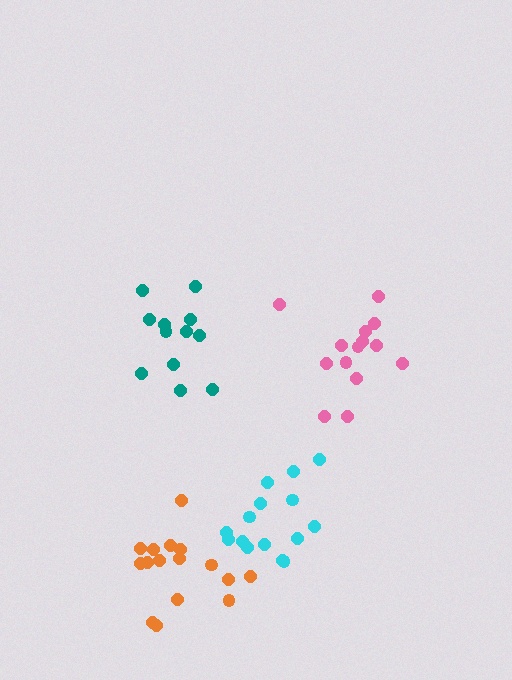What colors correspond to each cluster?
The clusters are colored: teal, orange, cyan, pink.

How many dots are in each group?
Group 1: 12 dots, Group 2: 16 dots, Group 3: 15 dots, Group 4: 14 dots (57 total).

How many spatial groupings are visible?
There are 4 spatial groupings.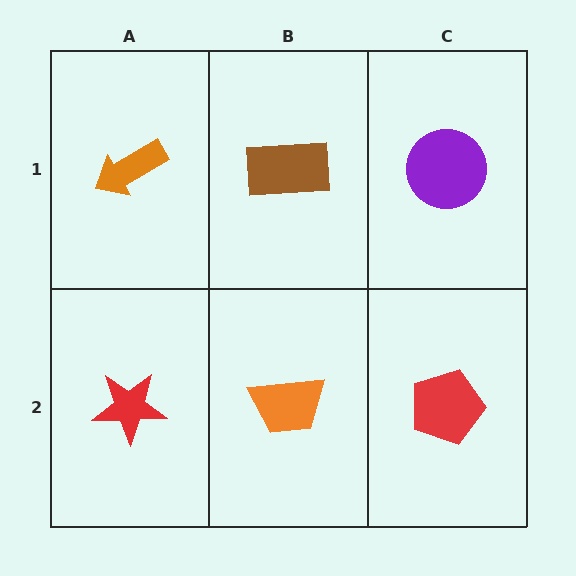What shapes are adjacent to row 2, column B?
A brown rectangle (row 1, column B), a red star (row 2, column A), a red pentagon (row 2, column C).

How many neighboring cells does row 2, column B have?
3.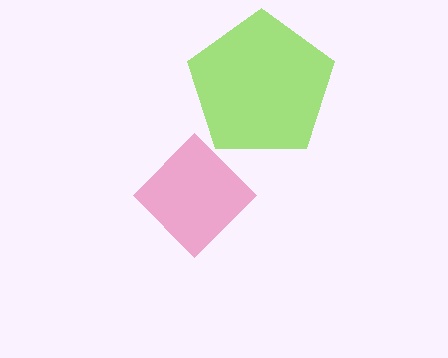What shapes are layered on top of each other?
The layered shapes are: a lime pentagon, a pink diamond.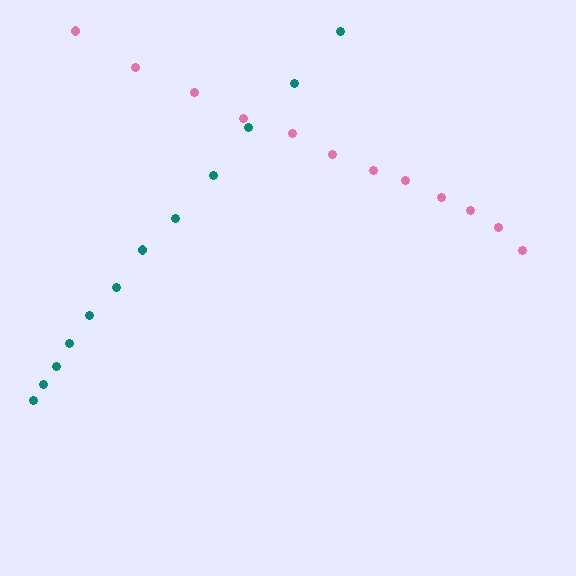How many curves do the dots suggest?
There are 2 distinct paths.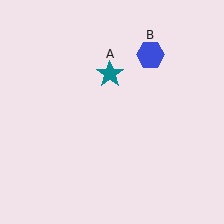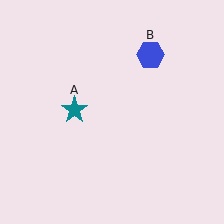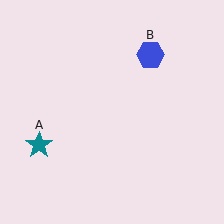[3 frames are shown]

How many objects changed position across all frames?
1 object changed position: teal star (object A).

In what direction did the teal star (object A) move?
The teal star (object A) moved down and to the left.